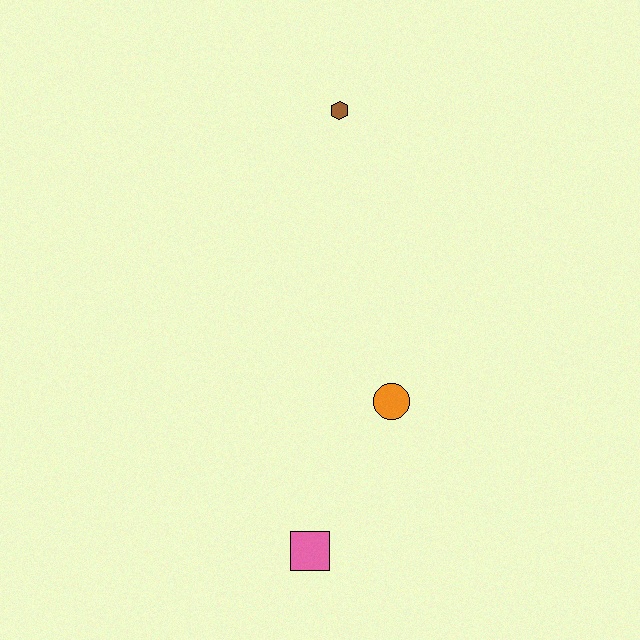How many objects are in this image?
There are 3 objects.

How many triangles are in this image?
There are no triangles.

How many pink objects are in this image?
There is 1 pink object.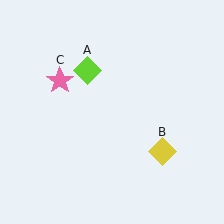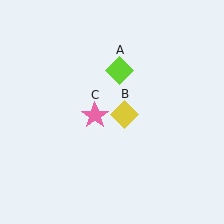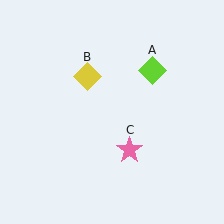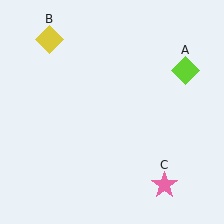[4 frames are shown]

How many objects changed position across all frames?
3 objects changed position: lime diamond (object A), yellow diamond (object B), pink star (object C).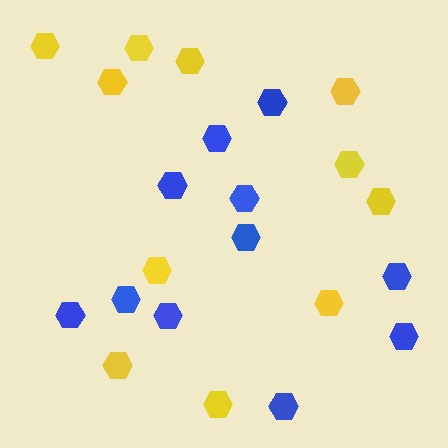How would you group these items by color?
There are 2 groups: one group of blue hexagons (11) and one group of yellow hexagons (11).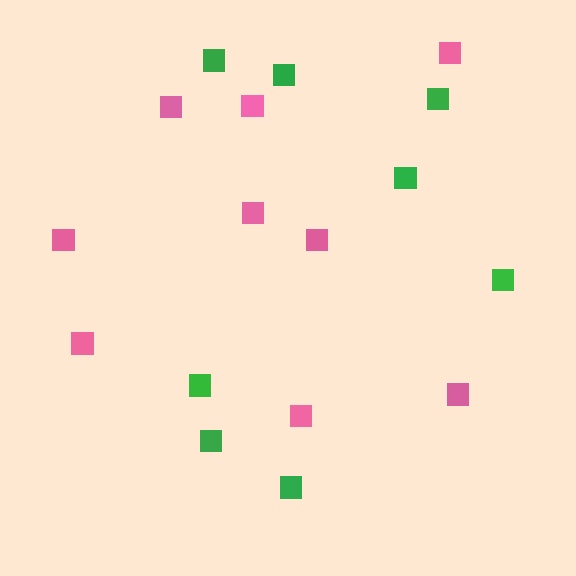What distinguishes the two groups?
There are 2 groups: one group of pink squares (9) and one group of green squares (8).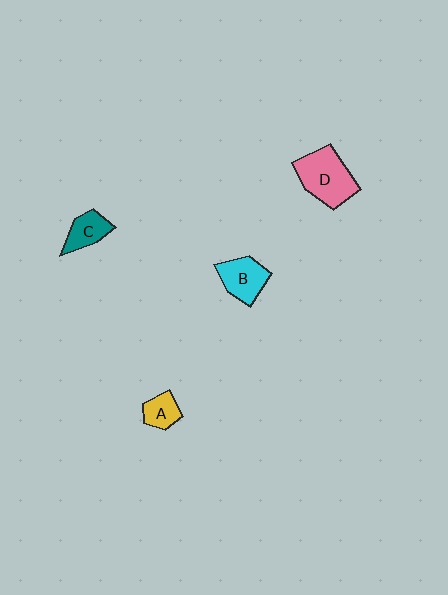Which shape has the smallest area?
Shape A (yellow).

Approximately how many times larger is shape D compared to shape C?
Approximately 1.9 times.